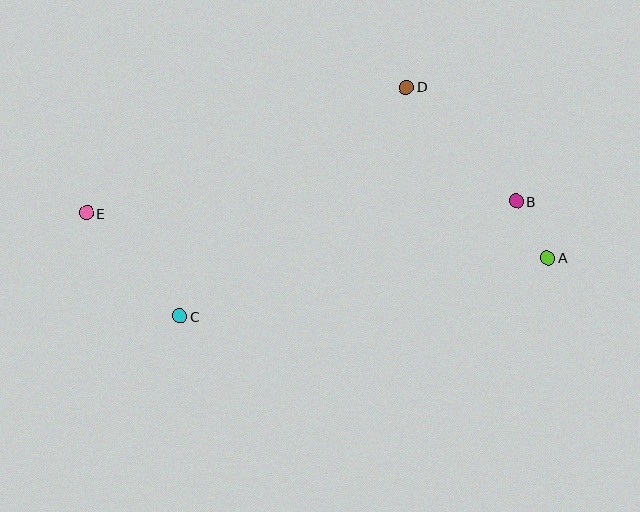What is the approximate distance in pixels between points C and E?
The distance between C and E is approximately 139 pixels.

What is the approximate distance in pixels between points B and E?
The distance between B and E is approximately 430 pixels.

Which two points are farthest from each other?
Points A and E are farthest from each other.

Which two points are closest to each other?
Points A and B are closest to each other.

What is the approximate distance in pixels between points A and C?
The distance between A and C is approximately 373 pixels.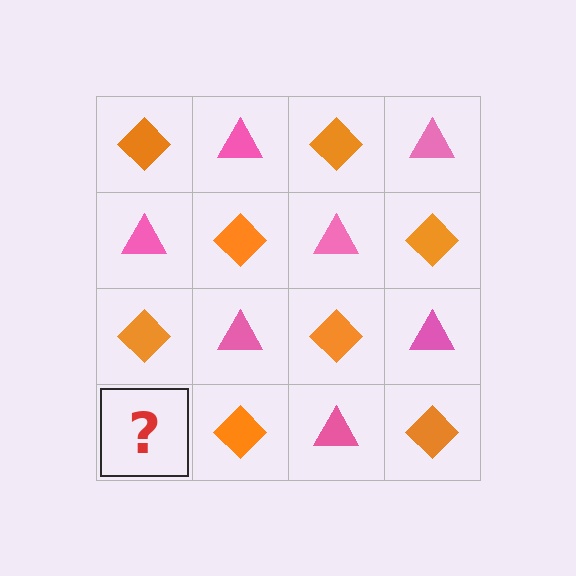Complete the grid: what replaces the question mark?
The question mark should be replaced with a pink triangle.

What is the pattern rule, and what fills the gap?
The rule is that it alternates orange diamond and pink triangle in a checkerboard pattern. The gap should be filled with a pink triangle.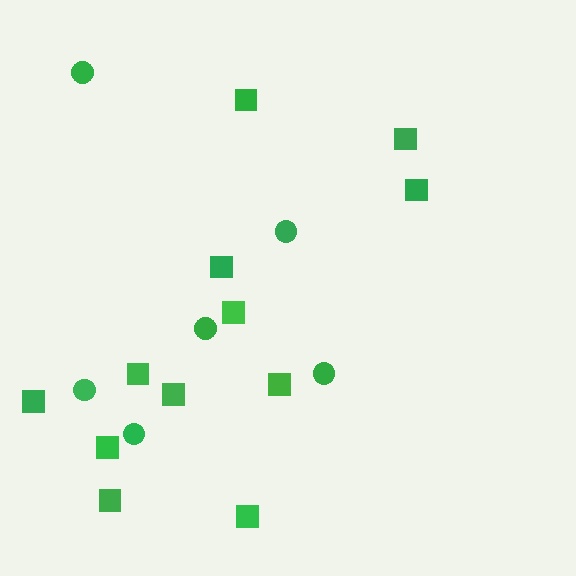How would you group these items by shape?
There are 2 groups: one group of circles (6) and one group of squares (12).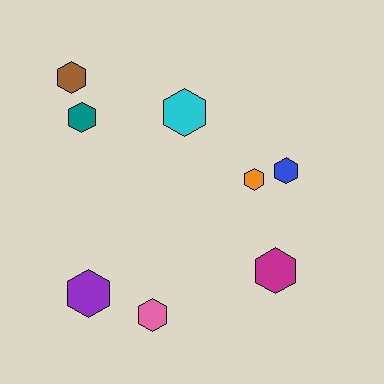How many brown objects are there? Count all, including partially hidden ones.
There is 1 brown object.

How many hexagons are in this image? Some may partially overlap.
There are 8 hexagons.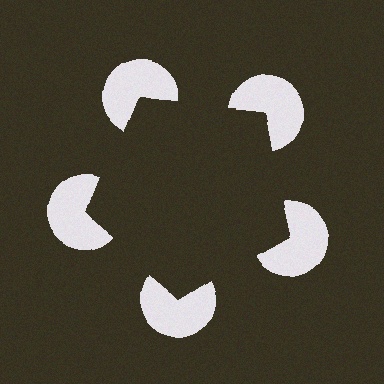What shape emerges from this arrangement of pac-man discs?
An illusory pentagon — its edges are inferred from the aligned wedge cuts in the pac-man discs, not physically drawn.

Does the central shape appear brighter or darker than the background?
It typically appears slightly darker than the background, even though no actual brightness change is drawn.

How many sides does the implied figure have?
5 sides.